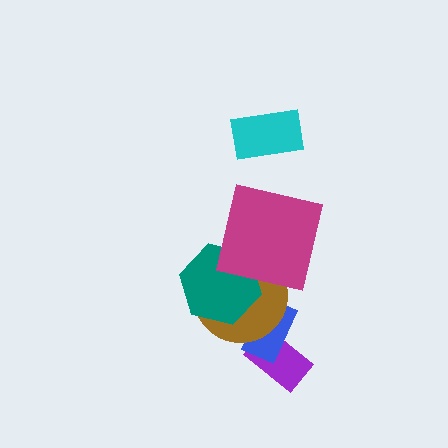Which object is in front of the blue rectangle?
The brown circle is in front of the blue rectangle.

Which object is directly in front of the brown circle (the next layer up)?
The teal hexagon is directly in front of the brown circle.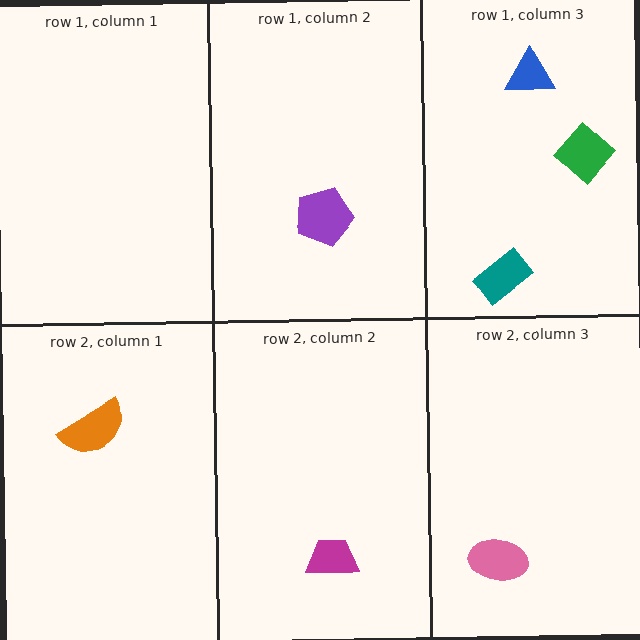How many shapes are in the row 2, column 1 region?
1.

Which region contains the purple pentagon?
The row 1, column 2 region.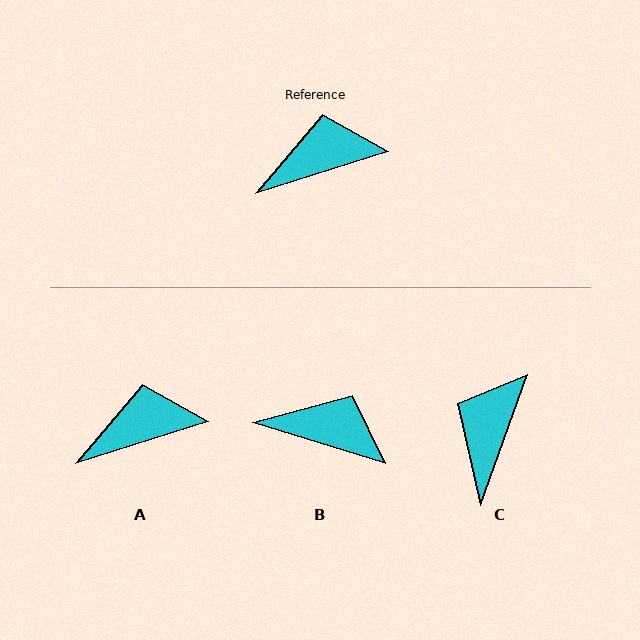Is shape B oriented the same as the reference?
No, it is off by about 34 degrees.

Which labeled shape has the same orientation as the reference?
A.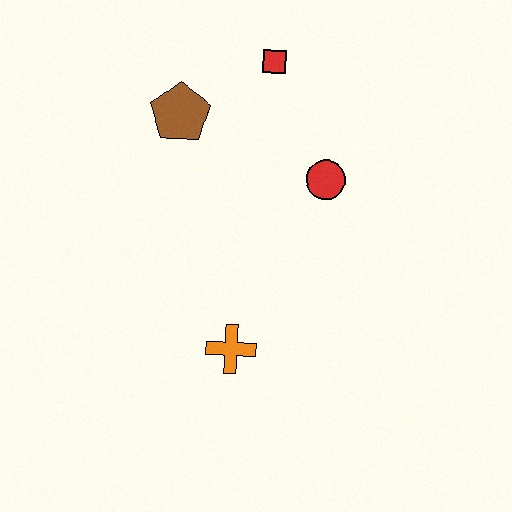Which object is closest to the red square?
The brown pentagon is closest to the red square.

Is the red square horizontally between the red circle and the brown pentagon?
Yes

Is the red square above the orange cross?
Yes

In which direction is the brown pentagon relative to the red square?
The brown pentagon is to the left of the red square.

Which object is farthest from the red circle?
The orange cross is farthest from the red circle.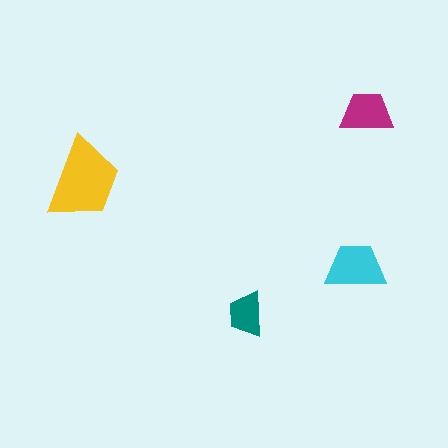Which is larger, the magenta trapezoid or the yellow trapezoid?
The yellow one.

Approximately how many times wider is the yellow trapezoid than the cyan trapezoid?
About 1.5 times wider.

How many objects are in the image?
There are 4 objects in the image.